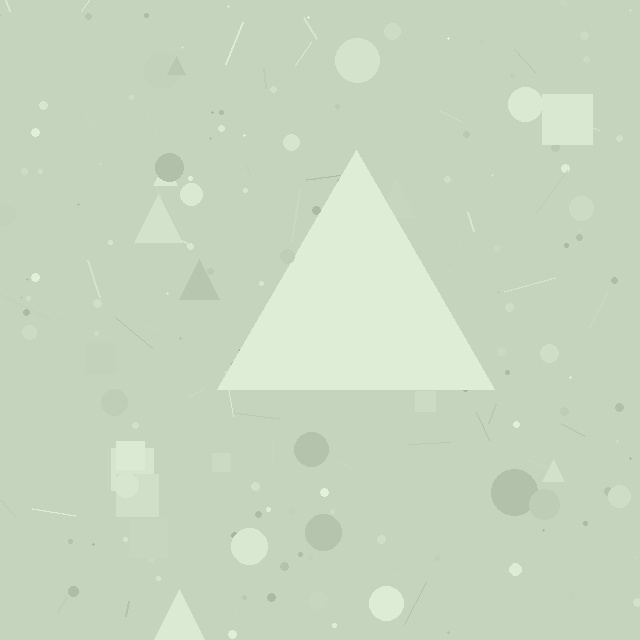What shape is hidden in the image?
A triangle is hidden in the image.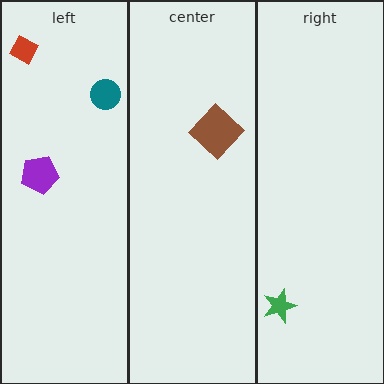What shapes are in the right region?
The green star.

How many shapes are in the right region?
1.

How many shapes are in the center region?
1.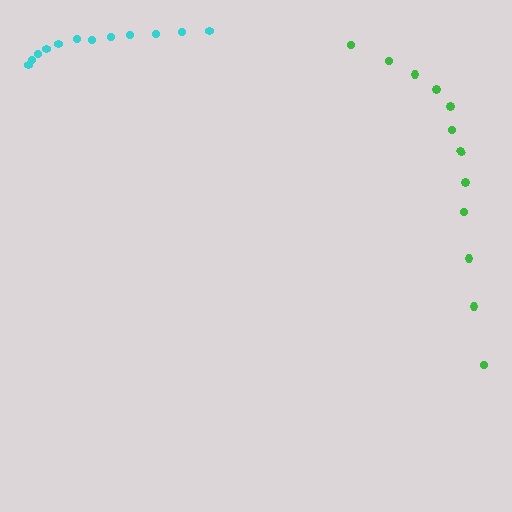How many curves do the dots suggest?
There are 2 distinct paths.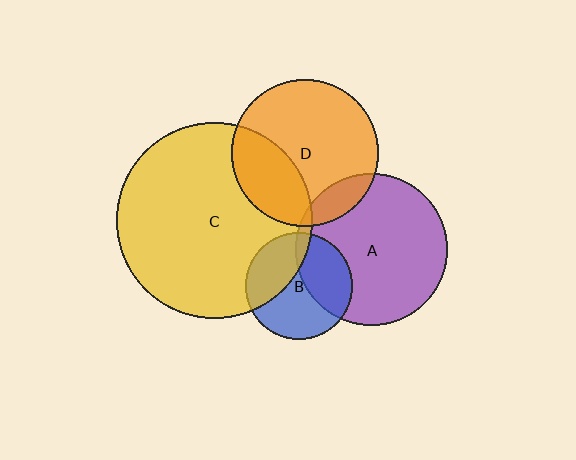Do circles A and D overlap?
Yes.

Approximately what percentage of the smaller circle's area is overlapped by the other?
Approximately 10%.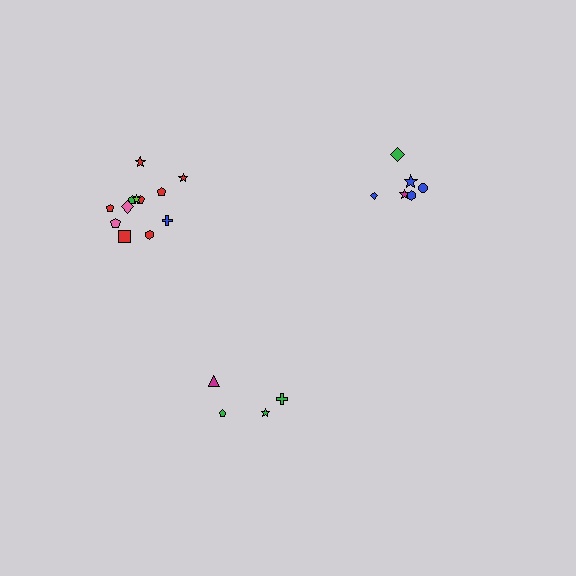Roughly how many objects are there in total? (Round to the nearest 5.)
Roughly 20 objects in total.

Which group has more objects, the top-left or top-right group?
The top-left group.